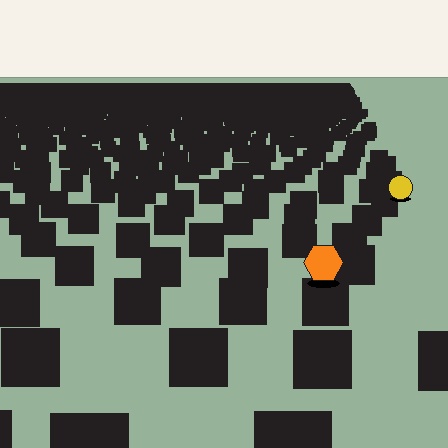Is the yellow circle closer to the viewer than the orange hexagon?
No. The orange hexagon is closer — you can tell from the texture gradient: the ground texture is coarser near it.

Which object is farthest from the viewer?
The yellow circle is farthest from the viewer. It appears smaller and the ground texture around it is denser.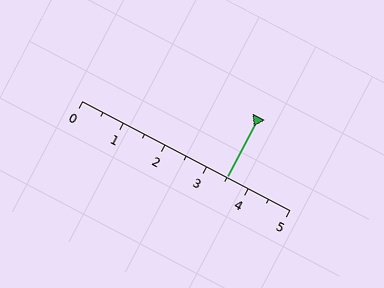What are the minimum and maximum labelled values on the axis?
The axis runs from 0 to 5.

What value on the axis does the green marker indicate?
The marker indicates approximately 3.5.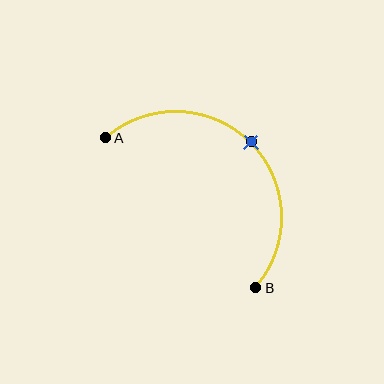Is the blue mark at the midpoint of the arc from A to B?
Yes. The blue mark lies on the arc at equal arc-length from both A and B — it is the arc midpoint.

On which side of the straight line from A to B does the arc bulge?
The arc bulges above and to the right of the straight line connecting A and B.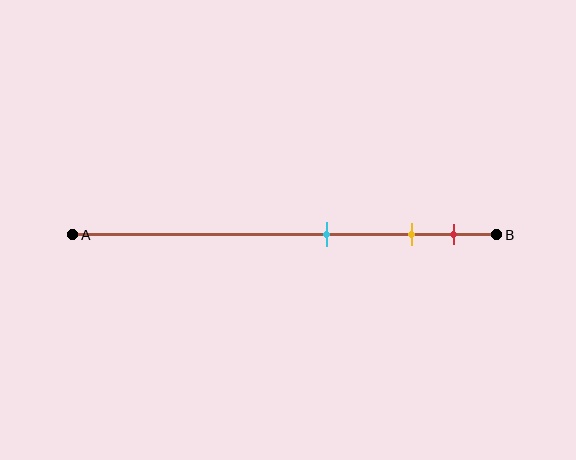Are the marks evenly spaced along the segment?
No, the marks are not evenly spaced.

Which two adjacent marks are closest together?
The yellow and red marks are the closest adjacent pair.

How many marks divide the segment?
There are 3 marks dividing the segment.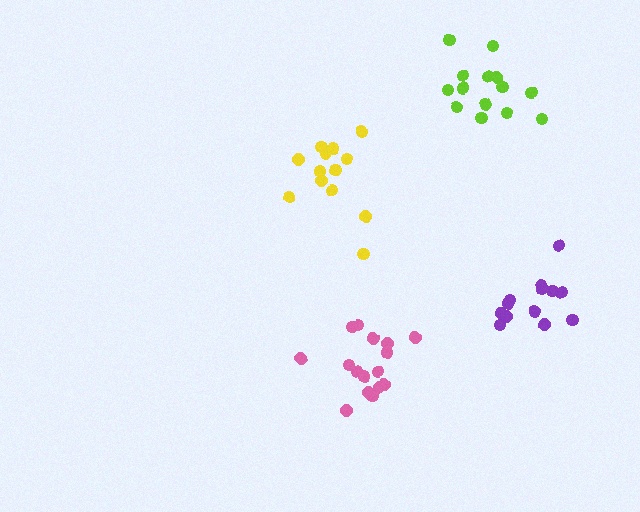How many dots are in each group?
Group 1: 16 dots, Group 2: 13 dots, Group 3: 14 dots, Group 4: 13 dots (56 total).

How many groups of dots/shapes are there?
There are 4 groups.